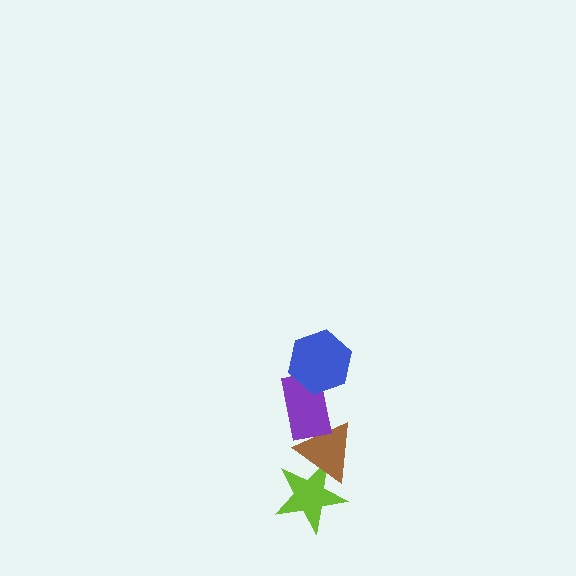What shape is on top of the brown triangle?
The purple rectangle is on top of the brown triangle.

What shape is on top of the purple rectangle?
The blue hexagon is on top of the purple rectangle.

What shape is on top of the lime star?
The brown triangle is on top of the lime star.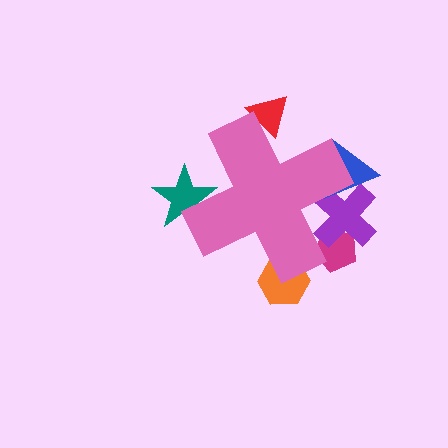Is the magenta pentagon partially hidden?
Yes, the magenta pentagon is partially hidden behind the pink cross.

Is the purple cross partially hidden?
Yes, the purple cross is partially hidden behind the pink cross.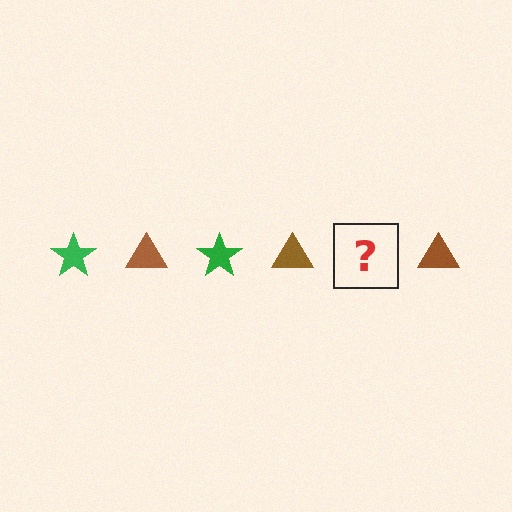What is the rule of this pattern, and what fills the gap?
The rule is that the pattern alternates between green star and brown triangle. The gap should be filled with a green star.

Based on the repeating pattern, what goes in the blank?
The blank should be a green star.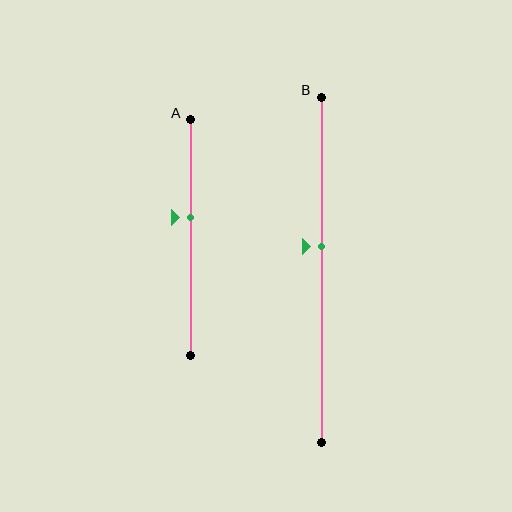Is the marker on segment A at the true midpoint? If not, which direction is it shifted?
No, the marker on segment A is shifted upward by about 8% of the segment length.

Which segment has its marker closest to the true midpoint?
Segment B has its marker closest to the true midpoint.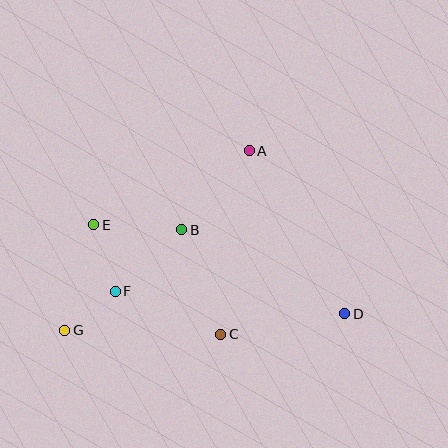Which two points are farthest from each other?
Points D and G are farthest from each other.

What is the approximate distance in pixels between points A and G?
The distance between A and G is approximately 257 pixels.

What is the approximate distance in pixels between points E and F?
The distance between E and F is approximately 70 pixels.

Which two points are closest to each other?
Points F and G are closest to each other.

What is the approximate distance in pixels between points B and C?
The distance between B and C is approximately 112 pixels.